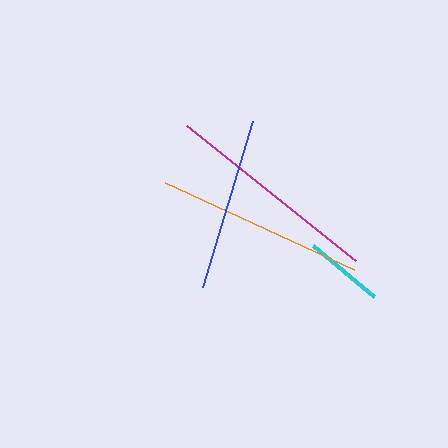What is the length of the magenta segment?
The magenta segment is approximately 216 pixels long.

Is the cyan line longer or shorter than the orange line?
The orange line is longer than the cyan line.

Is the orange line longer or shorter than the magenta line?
The magenta line is longer than the orange line.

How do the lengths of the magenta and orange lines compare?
The magenta and orange lines are approximately the same length.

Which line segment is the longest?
The magenta line is the longest at approximately 216 pixels.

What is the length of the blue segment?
The blue segment is approximately 173 pixels long.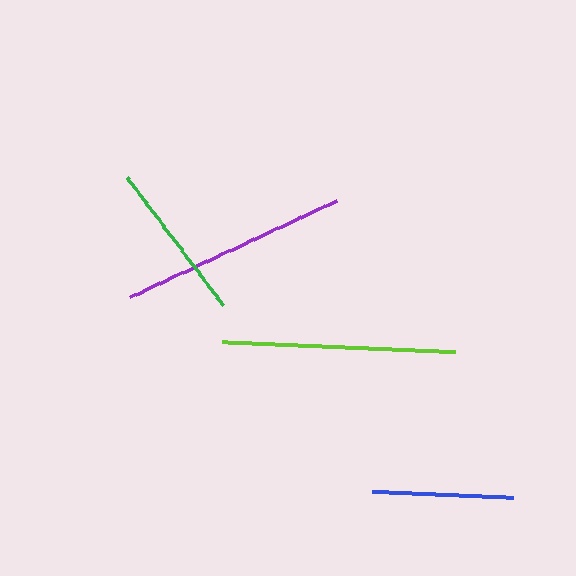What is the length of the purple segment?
The purple segment is approximately 228 pixels long.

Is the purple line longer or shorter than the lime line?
The lime line is longer than the purple line.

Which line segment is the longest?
The lime line is the longest at approximately 234 pixels.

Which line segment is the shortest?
The blue line is the shortest at approximately 142 pixels.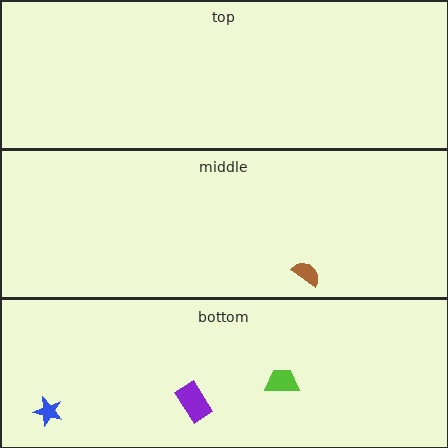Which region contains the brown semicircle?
The middle region.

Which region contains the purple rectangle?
The bottom region.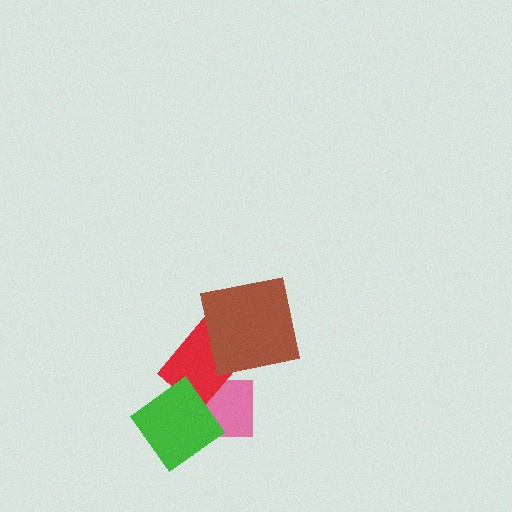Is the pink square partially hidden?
Yes, it is partially covered by another shape.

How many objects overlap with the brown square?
1 object overlaps with the brown square.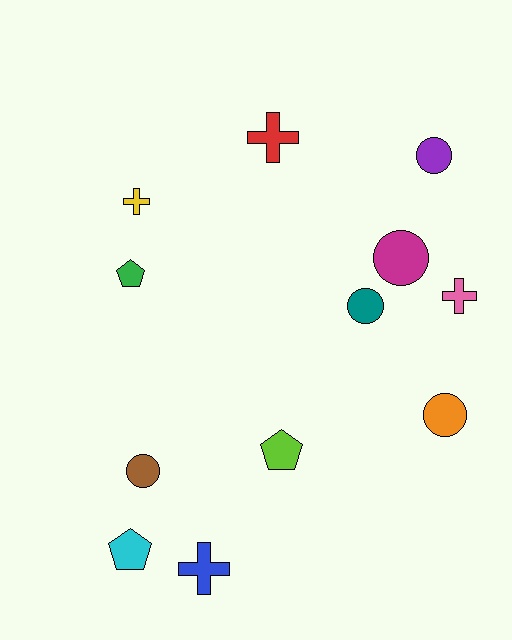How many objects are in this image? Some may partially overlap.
There are 12 objects.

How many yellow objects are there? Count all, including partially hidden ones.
There is 1 yellow object.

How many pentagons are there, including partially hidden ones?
There are 3 pentagons.